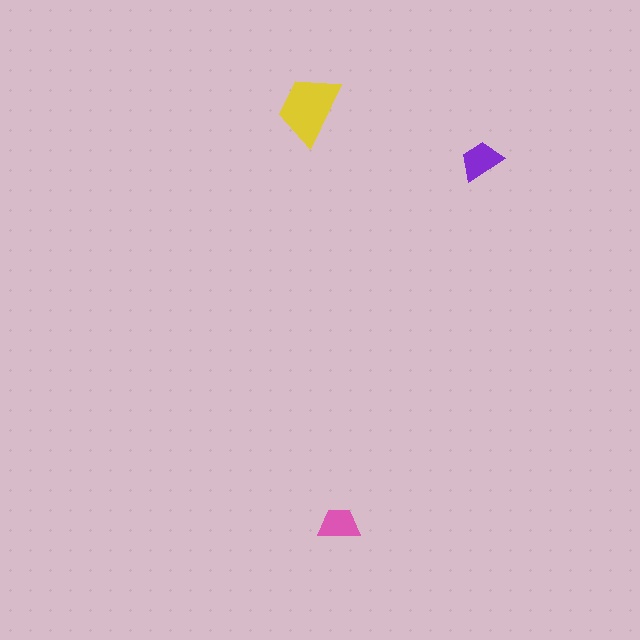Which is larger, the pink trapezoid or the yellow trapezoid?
The yellow one.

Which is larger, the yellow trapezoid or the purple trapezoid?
The yellow one.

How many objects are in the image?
There are 3 objects in the image.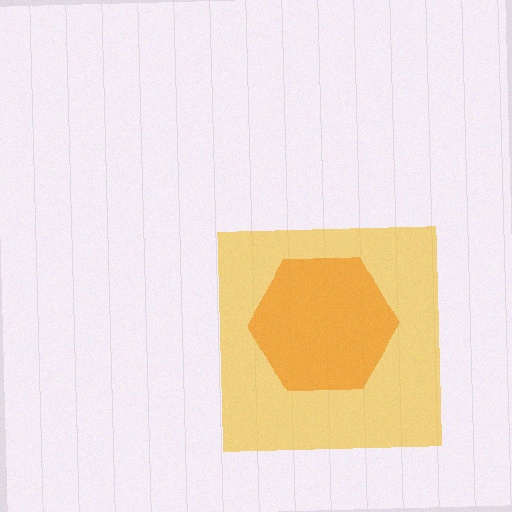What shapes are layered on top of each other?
The layered shapes are: a yellow square, an orange hexagon.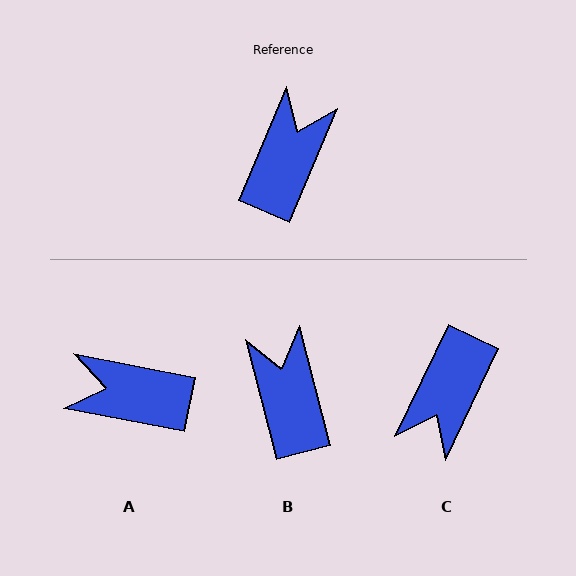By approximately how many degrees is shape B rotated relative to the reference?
Approximately 37 degrees counter-clockwise.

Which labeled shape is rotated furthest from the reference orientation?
C, about 178 degrees away.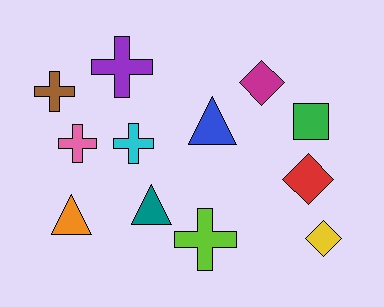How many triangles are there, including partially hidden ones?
There are 3 triangles.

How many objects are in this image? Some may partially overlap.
There are 12 objects.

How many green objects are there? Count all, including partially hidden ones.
There is 1 green object.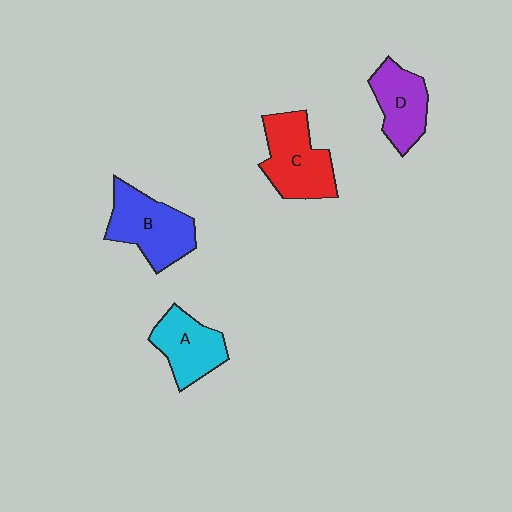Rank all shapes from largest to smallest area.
From largest to smallest: B (blue), C (red), A (cyan), D (purple).